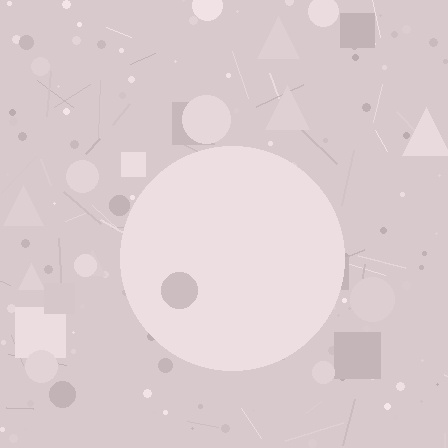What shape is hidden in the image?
A circle is hidden in the image.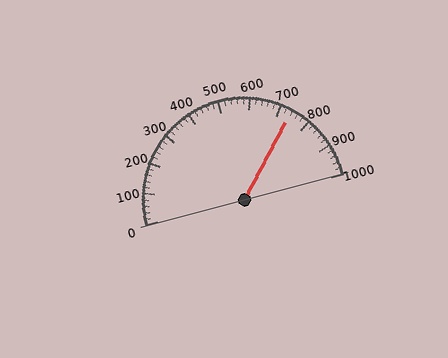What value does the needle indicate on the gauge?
The needle indicates approximately 740.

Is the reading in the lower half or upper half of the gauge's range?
The reading is in the upper half of the range (0 to 1000).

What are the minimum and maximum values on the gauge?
The gauge ranges from 0 to 1000.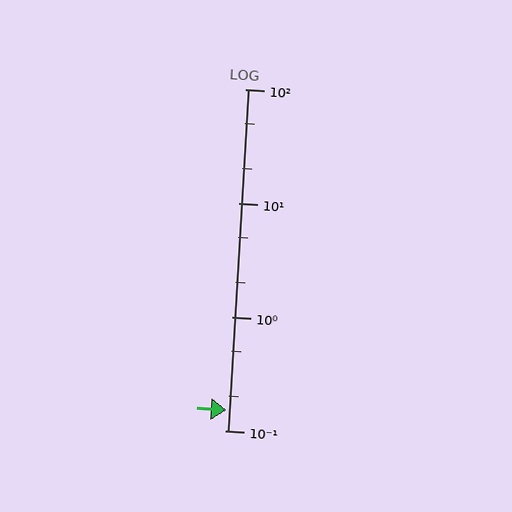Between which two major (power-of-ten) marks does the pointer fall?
The pointer is between 0.1 and 1.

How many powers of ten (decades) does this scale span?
The scale spans 3 decades, from 0.1 to 100.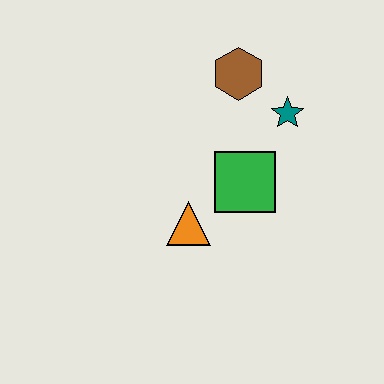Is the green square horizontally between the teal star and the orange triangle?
Yes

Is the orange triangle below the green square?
Yes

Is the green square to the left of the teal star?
Yes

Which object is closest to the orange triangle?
The green square is closest to the orange triangle.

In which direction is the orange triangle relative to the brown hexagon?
The orange triangle is below the brown hexagon.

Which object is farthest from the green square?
The brown hexagon is farthest from the green square.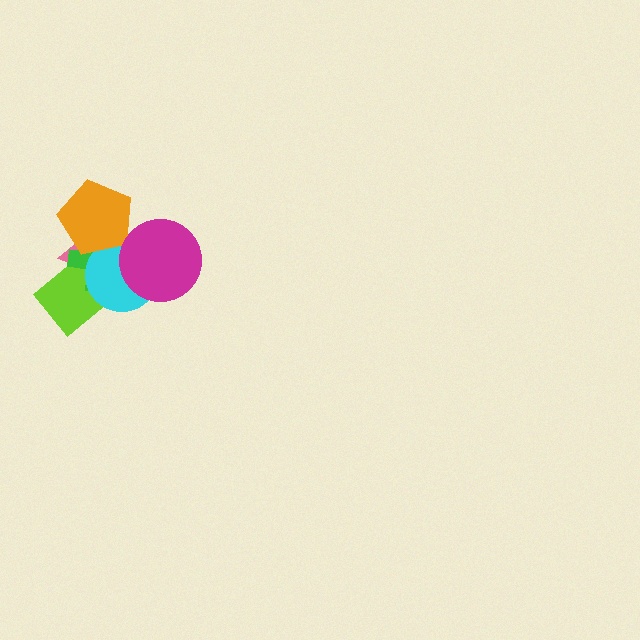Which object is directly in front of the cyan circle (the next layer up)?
The orange pentagon is directly in front of the cyan circle.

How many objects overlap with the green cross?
5 objects overlap with the green cross.